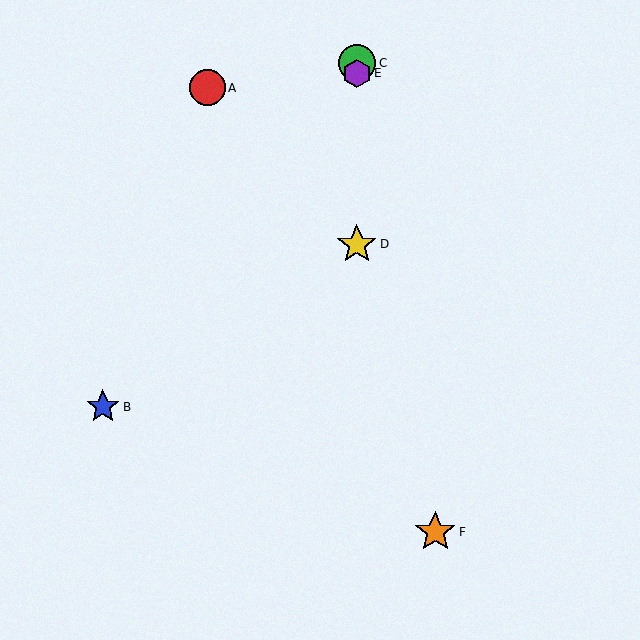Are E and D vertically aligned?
Yes, both are at x≈357.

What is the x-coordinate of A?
Object A is at x≈207.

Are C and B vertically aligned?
No, C is at x≈357 and B is at x≈103.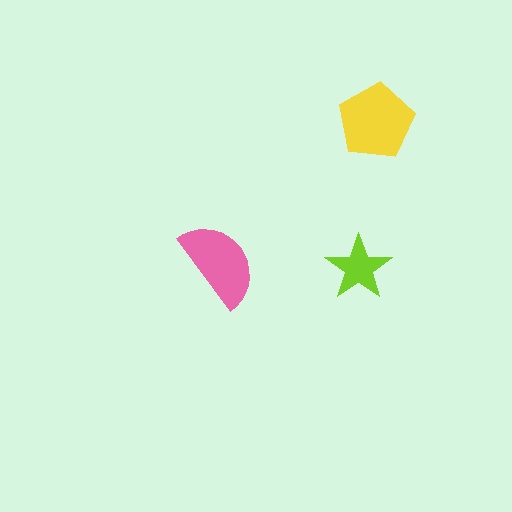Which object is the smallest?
The lime star.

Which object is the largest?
The yellow pentagon.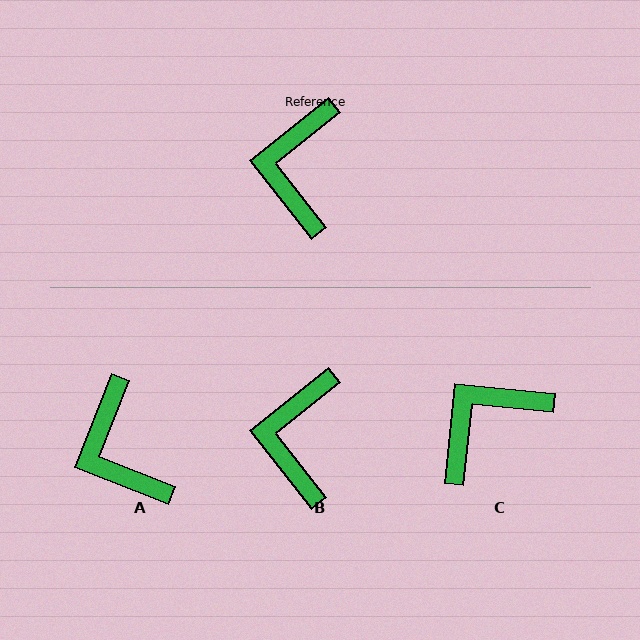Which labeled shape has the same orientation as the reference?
B.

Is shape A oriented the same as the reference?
No, it is off by about 30 degrees.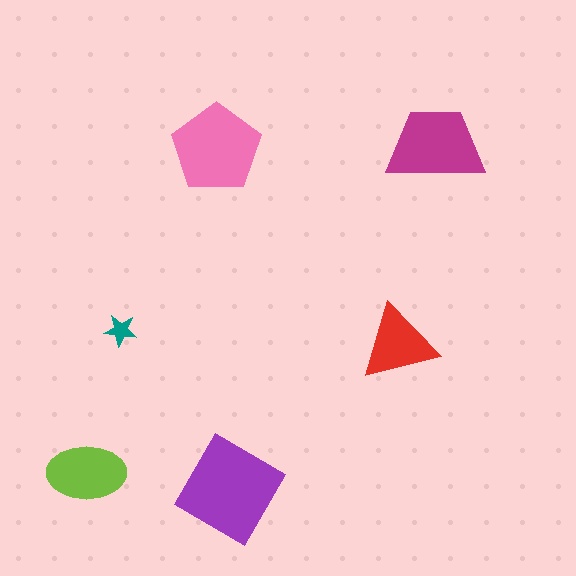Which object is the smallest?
The teal star.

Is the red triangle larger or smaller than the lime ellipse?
Smaller.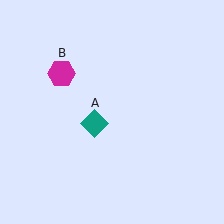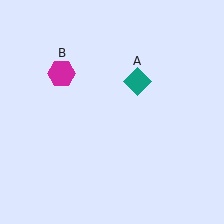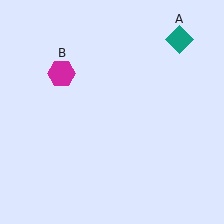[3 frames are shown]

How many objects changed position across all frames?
1 object changed position: teal diamond (object A).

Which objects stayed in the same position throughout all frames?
Magenta hexagon (object B) remained stationary.